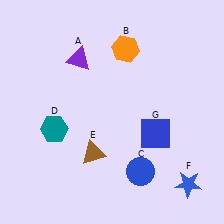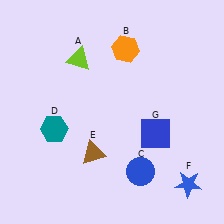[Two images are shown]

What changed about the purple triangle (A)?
In Image 1, A is purple. In Image 2, it changed to lime.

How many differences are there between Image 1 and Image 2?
There is 1 difference between the two images.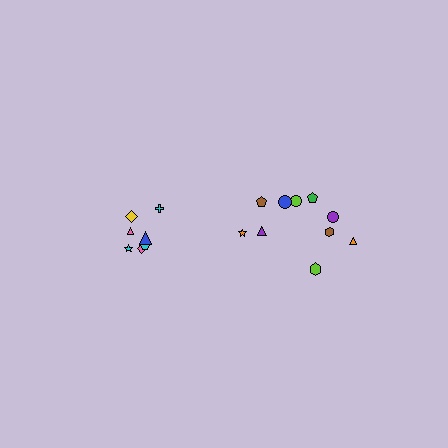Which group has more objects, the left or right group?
The right group.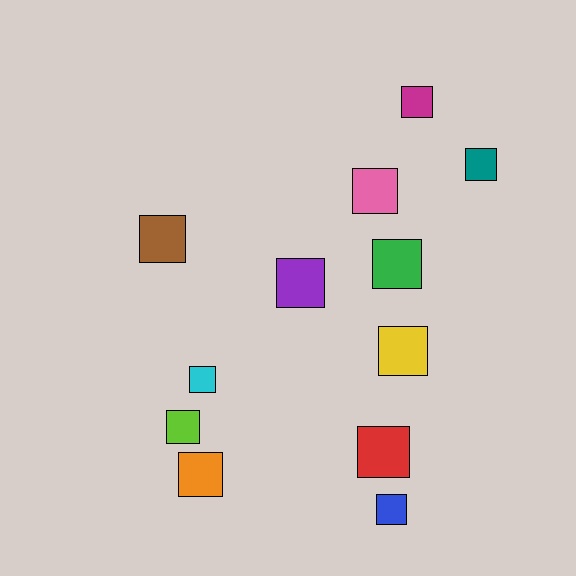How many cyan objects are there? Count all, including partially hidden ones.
There is 1 cyan object.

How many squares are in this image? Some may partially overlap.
There are 12 squares.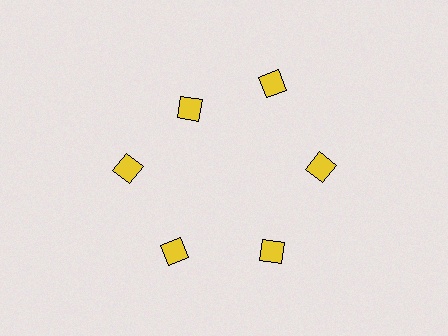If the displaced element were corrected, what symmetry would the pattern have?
It would have 6-fold rotational symmetry — the pattern would map onto itself every 60 degrees.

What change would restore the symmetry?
The symmetry would be restored by moving it outward, back onto the ring so that all 6 diamonds sit at equal angles and equal distance from the center.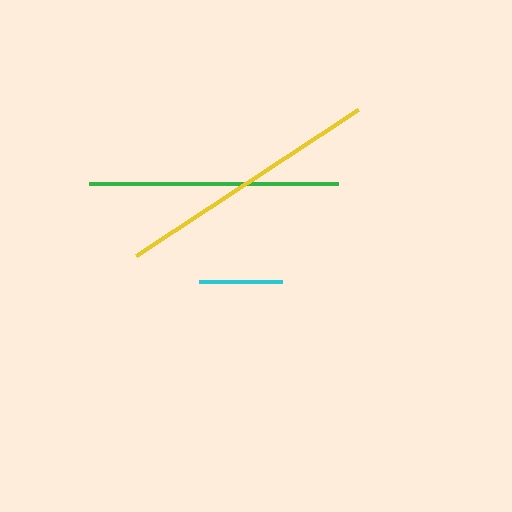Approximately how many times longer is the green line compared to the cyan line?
The green line is approximately 3.0 times the length of the cyan line.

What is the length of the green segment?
The green segment is approximately 250 pixels long.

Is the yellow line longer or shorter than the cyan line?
The yellow line is longer than the cyan line.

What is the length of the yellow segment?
The yellow segment is approximately 266 pixels long.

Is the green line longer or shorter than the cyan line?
The green line is longer than the cyan line.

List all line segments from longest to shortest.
From longest to shortest: yellow, green, cyan.